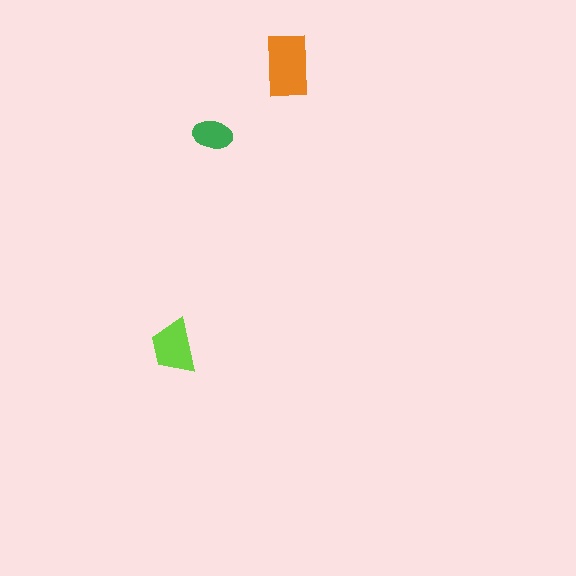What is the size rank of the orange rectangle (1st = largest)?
1st.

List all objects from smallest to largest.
The green ellipse, the lime trapezoid, the orange rectangle.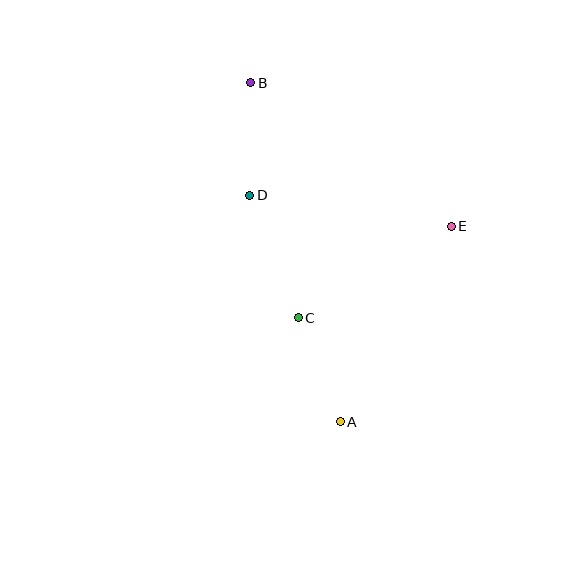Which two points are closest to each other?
Points A and C are closest to each other.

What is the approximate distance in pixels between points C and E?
The distance between C and E is approximately 178 pixels.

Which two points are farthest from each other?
Points A and B are farthest from each other.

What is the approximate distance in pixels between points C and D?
The distance between C and D is approximately 132 pixels.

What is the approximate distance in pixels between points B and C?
The distance between B and C is approximately 240 pixels.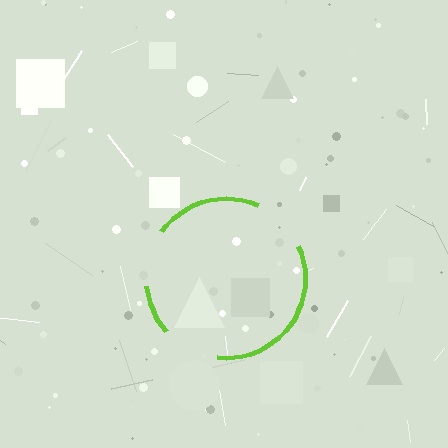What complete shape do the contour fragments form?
The contour fragments form a circle.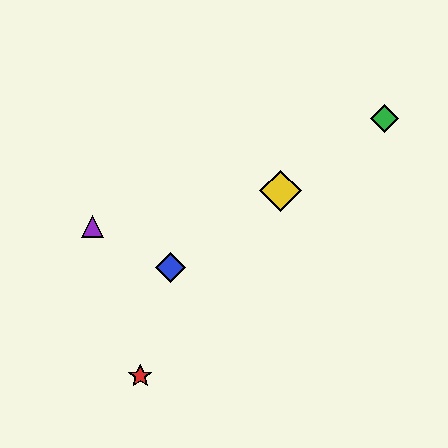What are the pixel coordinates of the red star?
The red star is at (140, 376).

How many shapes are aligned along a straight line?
3 shapes (the blue diamond, the green diamond, the yellow diamond) are aligned along a straight line.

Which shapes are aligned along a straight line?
The blue diamond, the green diamond, the yellow diamond are aligned along a straight line.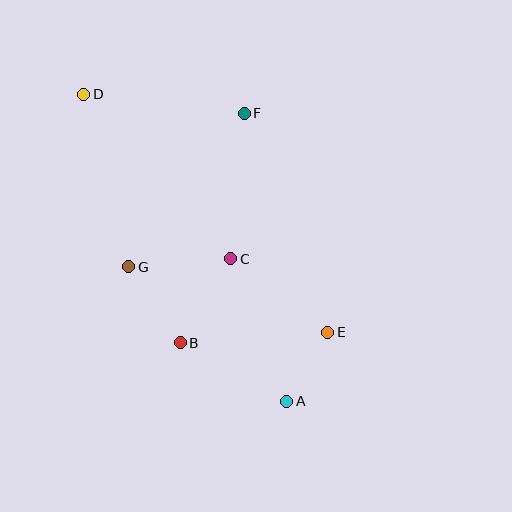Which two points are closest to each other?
Points A and E are closest to each other.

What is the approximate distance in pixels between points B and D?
The distance between B and D is approximately 267 pixels.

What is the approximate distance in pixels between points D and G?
The distance between D and G is approximately 178 pixels.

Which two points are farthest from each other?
Points A and D are farthest from each other.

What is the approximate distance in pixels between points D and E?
The distance between D and E is approximately 341 pixels.